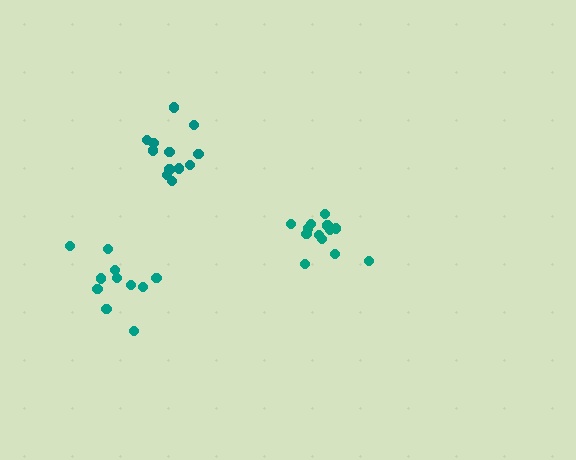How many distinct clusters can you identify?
There are 3 distinct clusters.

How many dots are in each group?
Group 1: 13 dots, Group 2: 11 dots, Group 3: 12 dots (36 total).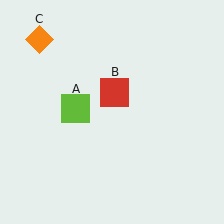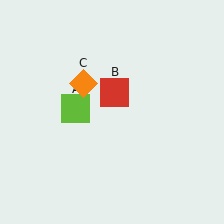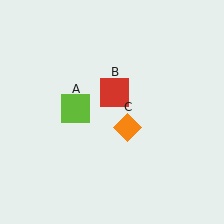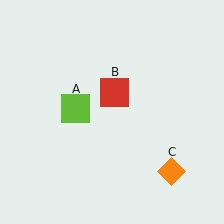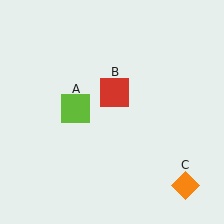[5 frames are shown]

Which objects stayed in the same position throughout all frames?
Lime square (object A) and red square (object B) remained stationary.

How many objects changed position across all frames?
1 object changed position: orange diamond (object C).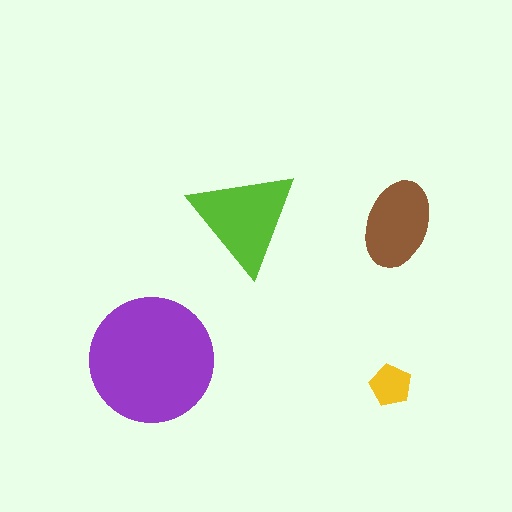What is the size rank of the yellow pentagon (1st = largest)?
4th.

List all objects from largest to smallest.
The purple circle, the lime triangle, the brown ellipse, the yellow pentagon.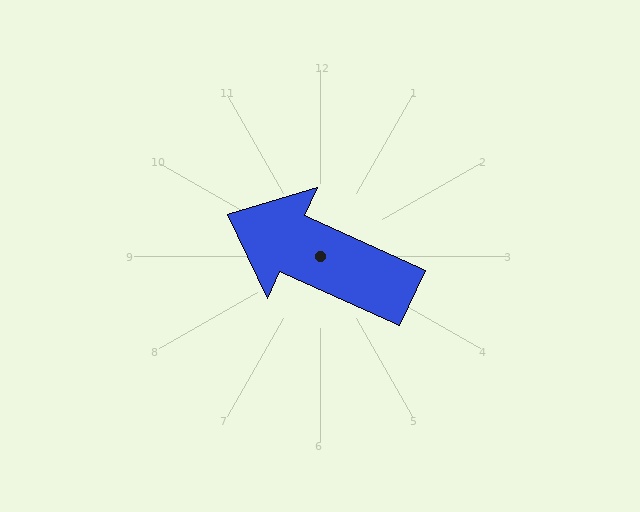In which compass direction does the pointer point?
Northwest.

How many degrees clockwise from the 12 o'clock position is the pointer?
Approximately 294 degrees.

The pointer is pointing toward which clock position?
Roughly 10 o'clock.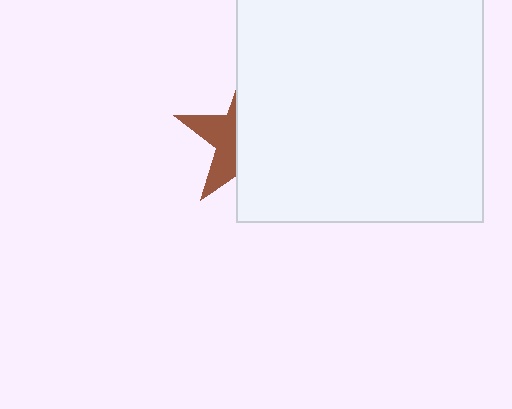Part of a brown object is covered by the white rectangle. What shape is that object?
It is a star.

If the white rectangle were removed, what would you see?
You would see the complete brown star.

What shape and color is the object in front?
The object in front is a white rectangle.